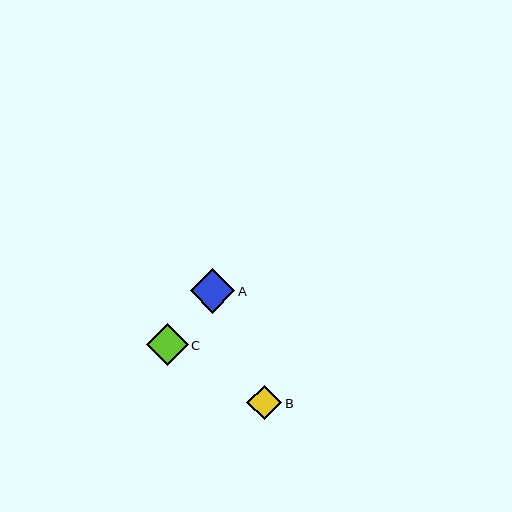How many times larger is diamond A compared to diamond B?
Diamond A is approximately 1.3 times the size of diamond B.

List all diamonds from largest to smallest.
From largest to smallest: A, C, B.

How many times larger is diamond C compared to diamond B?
Diamond C is approximately 1.2 times the size of diamond B.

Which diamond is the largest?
Diamond A is the largest with a size of approximately 44 pixels.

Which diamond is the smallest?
Diamond B is the smallest with a size of approximately 35 pixels.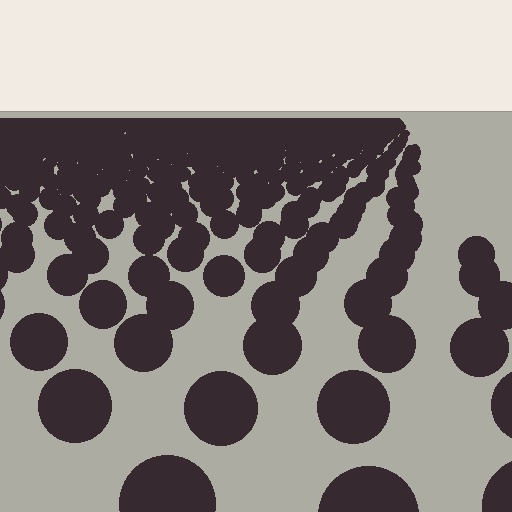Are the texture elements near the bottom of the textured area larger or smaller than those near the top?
Larger. Near the bottom, elements are closer to the viewer and appear at a bigger on-screen size.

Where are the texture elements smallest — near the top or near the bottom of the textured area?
Near the top.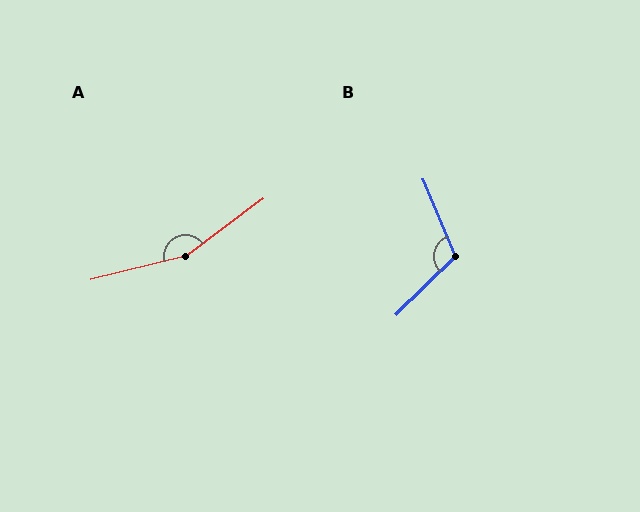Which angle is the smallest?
B, at approximately 112 degrees.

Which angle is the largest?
A, at approximately 157 degrees.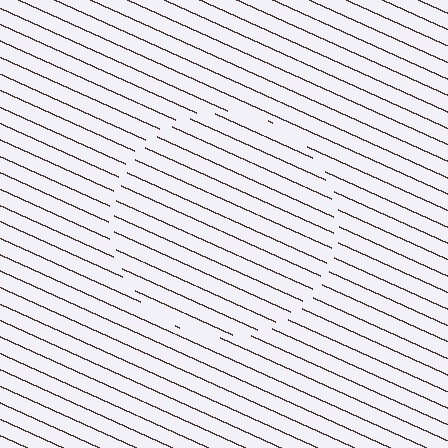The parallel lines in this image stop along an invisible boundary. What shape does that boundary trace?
An illusory circle. The interior of the shape contains the same grating, shifted by half a period — the contour is defined by the phase discontinuity where line-ends from the inner and outer gratings abut.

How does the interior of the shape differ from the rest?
The interior of the shape contains the same grating, shifted by half a period — the contour is defined by the phase discontinuity where line-ends from the inner and outer gratings abut.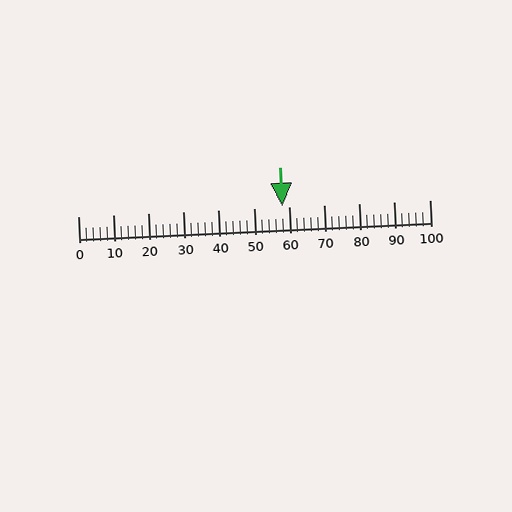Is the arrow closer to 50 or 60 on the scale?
The arrow is closer to 60.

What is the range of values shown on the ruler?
The ruler shows values from 0 to 100.